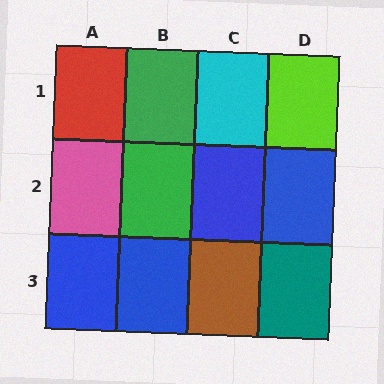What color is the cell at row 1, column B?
Green.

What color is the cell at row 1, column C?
Cyan.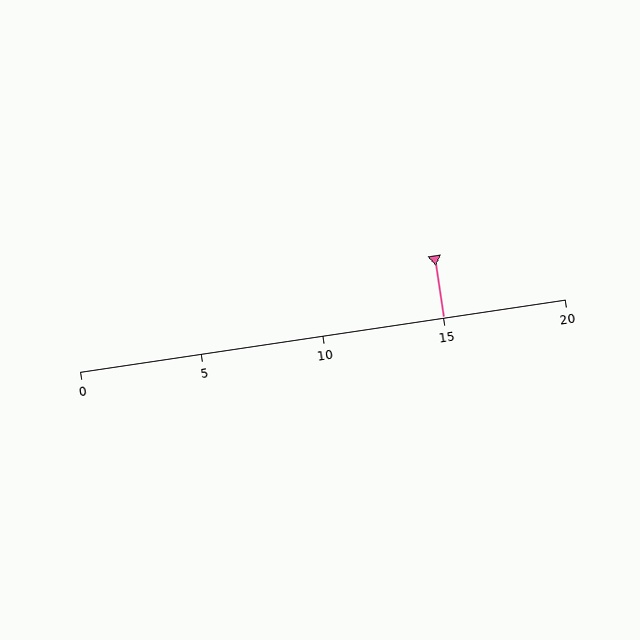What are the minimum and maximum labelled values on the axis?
The axis runs from 0 to 20.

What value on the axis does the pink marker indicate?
The marker indicates approximately 15.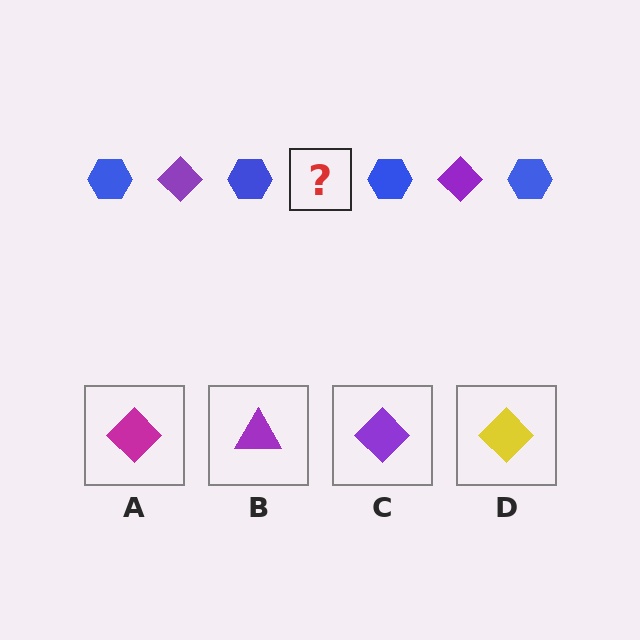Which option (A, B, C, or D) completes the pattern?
C.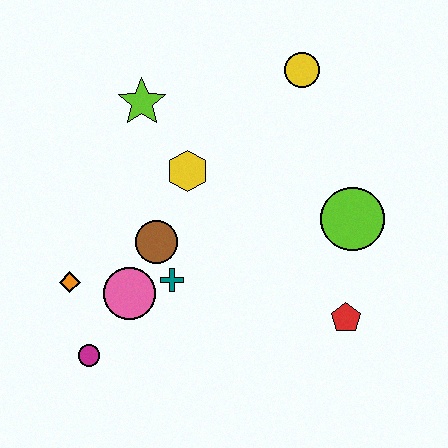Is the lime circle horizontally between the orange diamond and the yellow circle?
No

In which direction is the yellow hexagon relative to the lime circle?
The yellow hexagon is to the left of the lime circle.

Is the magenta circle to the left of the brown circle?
Yes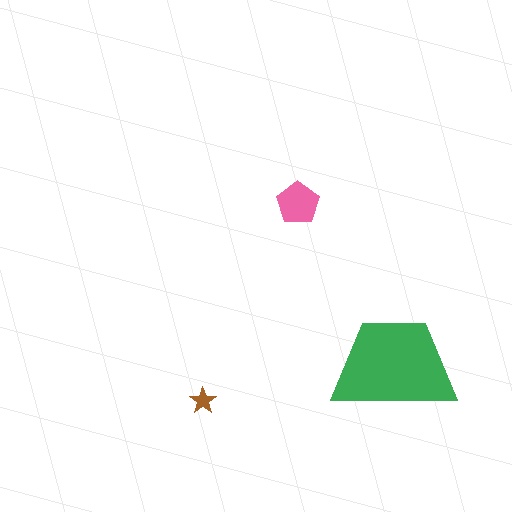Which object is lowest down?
The brown star is bottommost.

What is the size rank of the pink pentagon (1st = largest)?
2nd.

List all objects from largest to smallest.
The green trapezoid, the pink pentagon, the brown star.